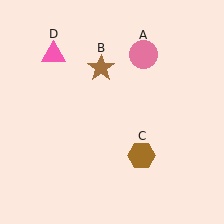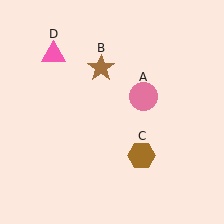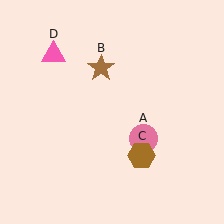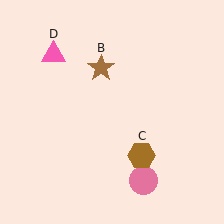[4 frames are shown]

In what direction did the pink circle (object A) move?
The pink circle (object A) moved down.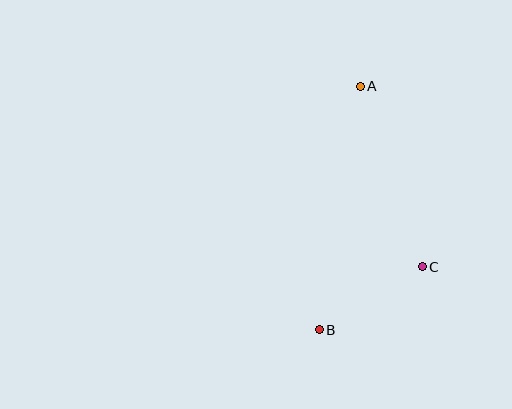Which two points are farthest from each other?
Points A and B are farthest from each other.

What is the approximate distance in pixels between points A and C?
The distance between A and C is approximately 191 pixels.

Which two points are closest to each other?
Points B and C are closest to each other.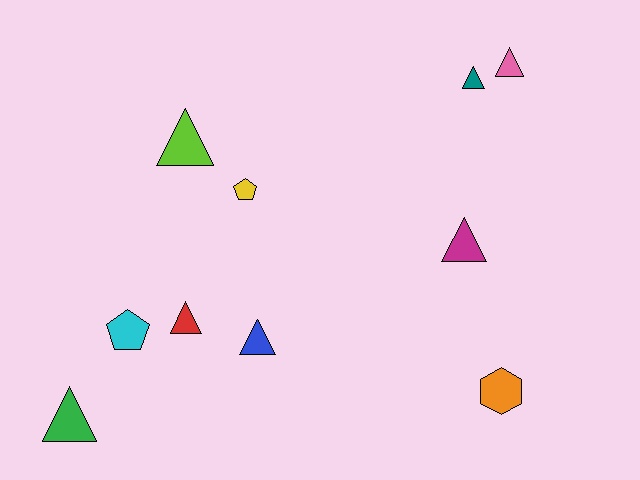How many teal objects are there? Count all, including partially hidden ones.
There is 1 teal object.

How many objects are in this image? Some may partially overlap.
There are 10 objects.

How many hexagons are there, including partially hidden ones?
There is 1 hexagon.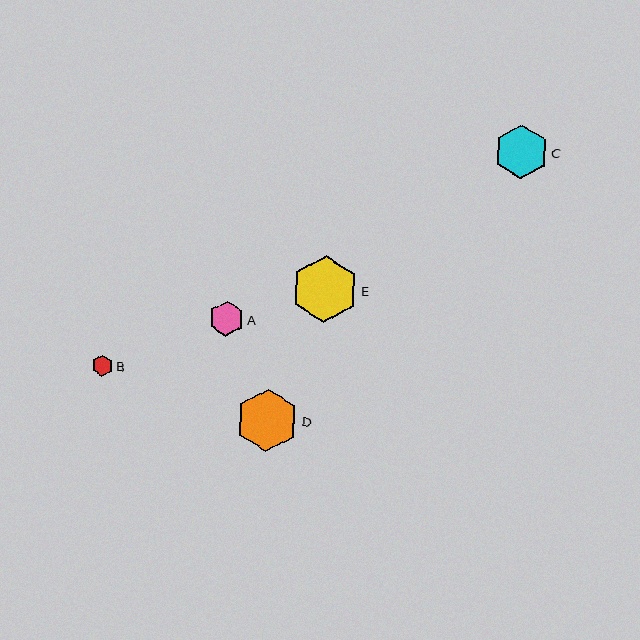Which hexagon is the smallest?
Hexagon B is the smallest with a size of approximately 21 pixels.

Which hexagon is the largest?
Hexagon E is the largest with a size of approximately 66 pixels.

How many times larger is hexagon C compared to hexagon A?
Hexagon C is approximately 1.5 times the size of hexagon A.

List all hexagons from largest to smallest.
From largest to smallest: E, D, C, A, B.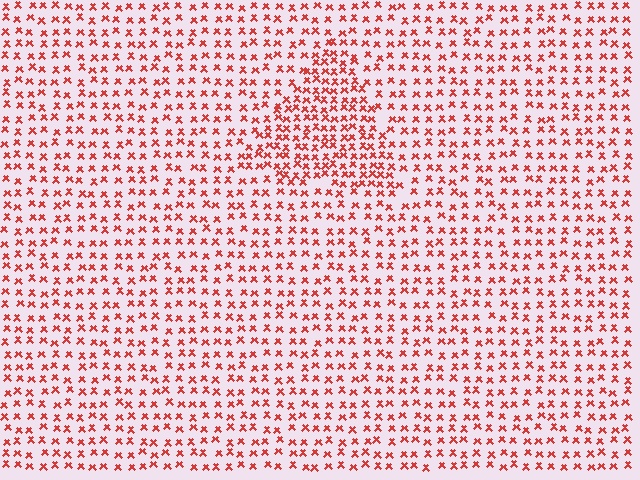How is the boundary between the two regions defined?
The boundary is defined by a change in element density (approximately 1.7x ratio). All elements are the same color, size, and shape.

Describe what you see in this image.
The image contains small red elements arranged at two different densities. A triangle-shaped region is visible where the elements are more densely packed than the surrounding area.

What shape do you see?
I see a triangle.